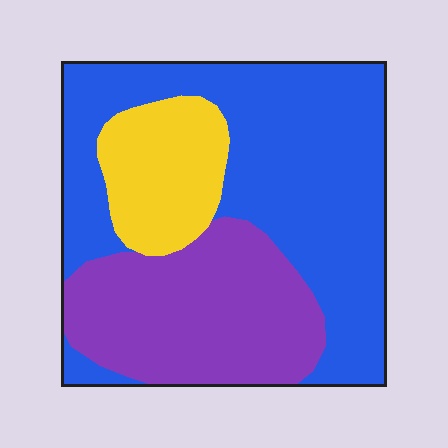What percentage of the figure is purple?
Purple covers about 30% of the figure.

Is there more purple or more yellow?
Purple.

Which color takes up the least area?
Yellow, at roughly 15%.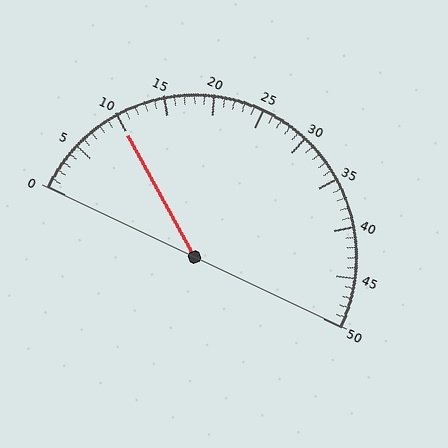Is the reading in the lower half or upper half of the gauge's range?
The reading is in the lower half of the range (0 to 50).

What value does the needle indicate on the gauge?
The needle indicates approximately 10.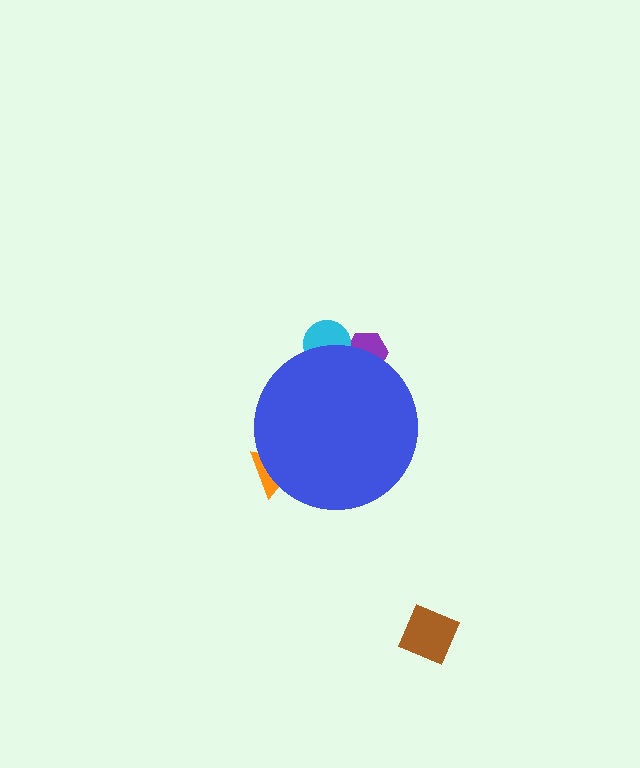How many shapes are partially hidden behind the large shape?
3 shapes are partially hidden.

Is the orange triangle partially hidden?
Yes, the orange triangle is partially hidden behind the blue circle.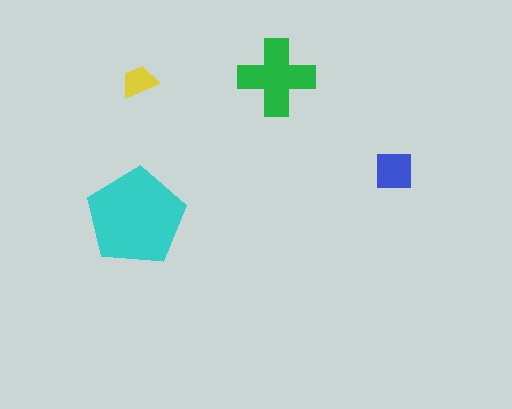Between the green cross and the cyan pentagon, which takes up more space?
The cyan pentagon.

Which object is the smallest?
The yellow trapezoid.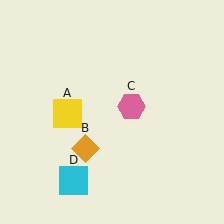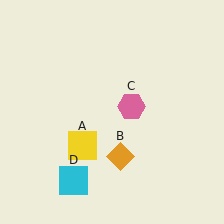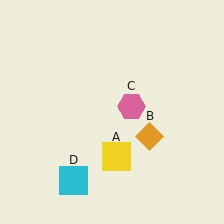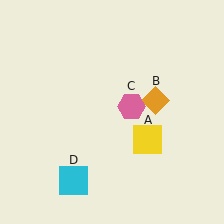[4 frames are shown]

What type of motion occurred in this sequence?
The yellow square (object A), orange diamond (object B) rotated counterclockwise around the center of the scene.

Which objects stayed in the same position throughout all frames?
Pink hexagon (object C) and cyan square (object D) remained stationary.